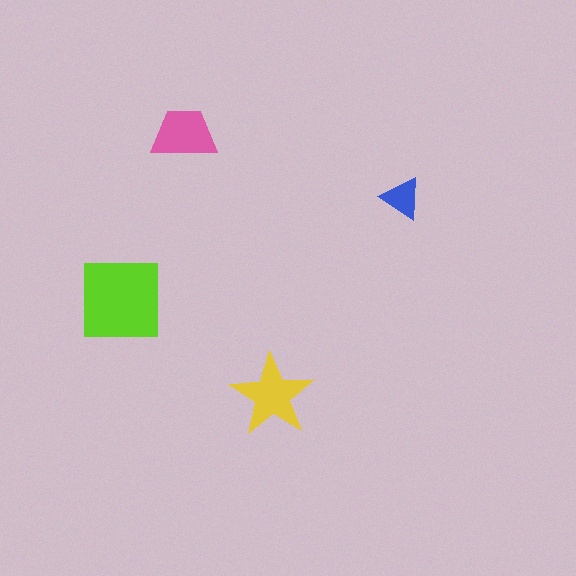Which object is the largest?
The lime square.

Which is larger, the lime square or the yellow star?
The lime square.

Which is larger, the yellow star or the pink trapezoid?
The yellow star.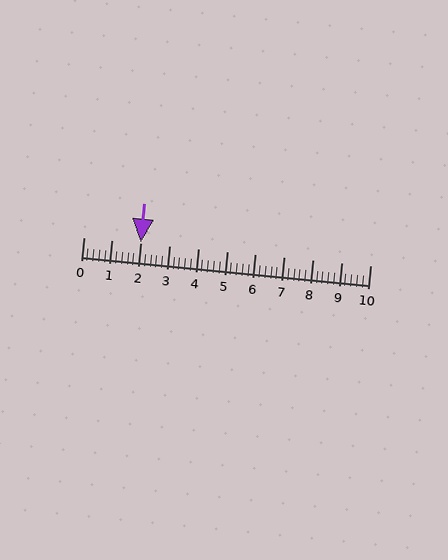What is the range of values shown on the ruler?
The ruler shows values from 0 to 10.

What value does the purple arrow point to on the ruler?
The purple arrow points to approximately 2.0.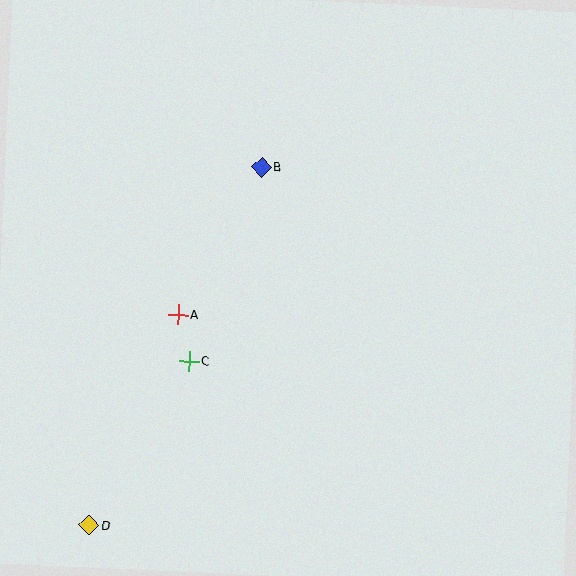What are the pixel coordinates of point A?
Point A is at (178, 314).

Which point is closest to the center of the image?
Point A at (178, 314) is closest to the center.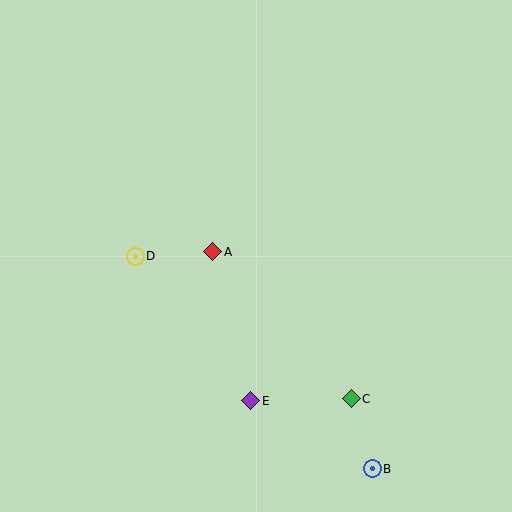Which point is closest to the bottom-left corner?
Point E is closest to the bottom-left corner.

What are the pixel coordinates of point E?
Point E is at (251, 401).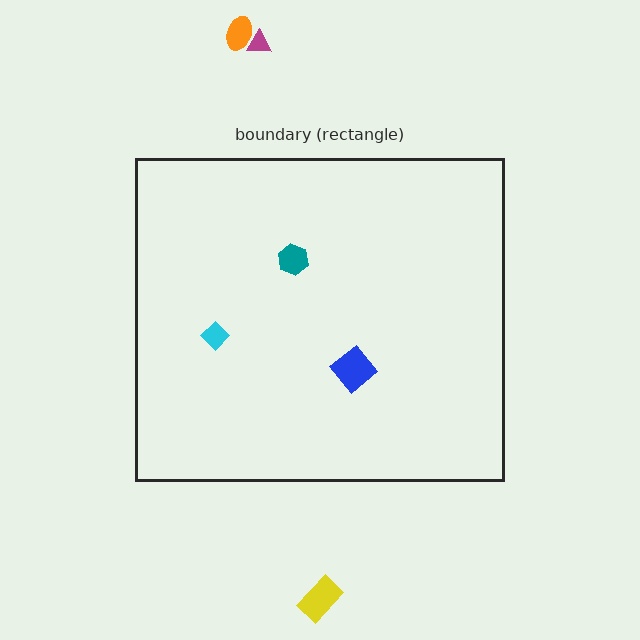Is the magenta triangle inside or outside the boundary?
Outside.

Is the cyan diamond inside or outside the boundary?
Inside.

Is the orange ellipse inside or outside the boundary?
Outside.